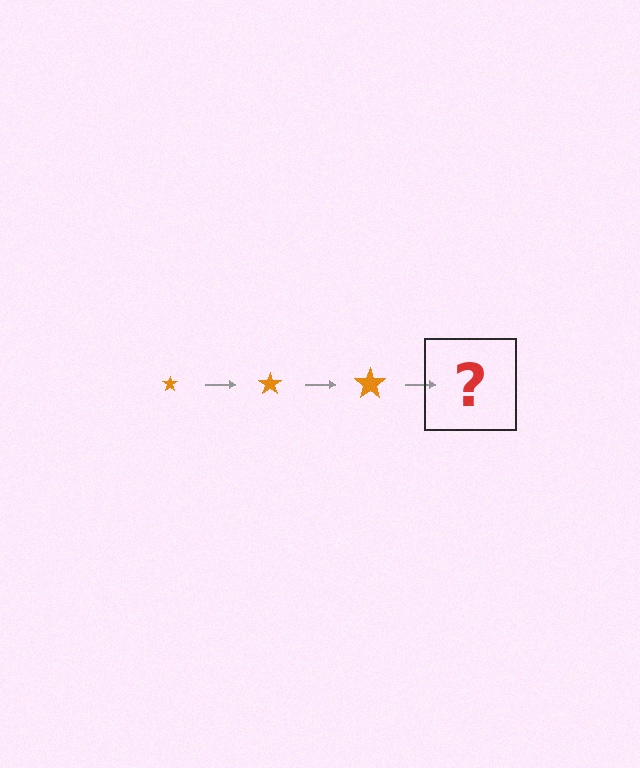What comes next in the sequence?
The next element should be an orange star, larger than the previous one.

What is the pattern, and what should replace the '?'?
The pattern is that the star gets progressively larger each step. The '?' should be an orange star, larger than the previous one.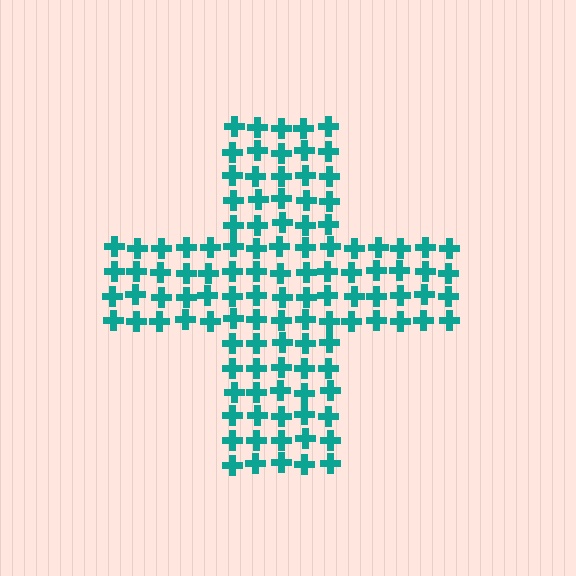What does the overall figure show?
The overall figure shows a cross.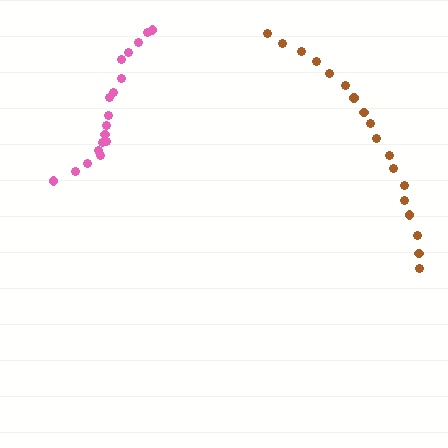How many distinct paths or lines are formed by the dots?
There are 2 distinct paths.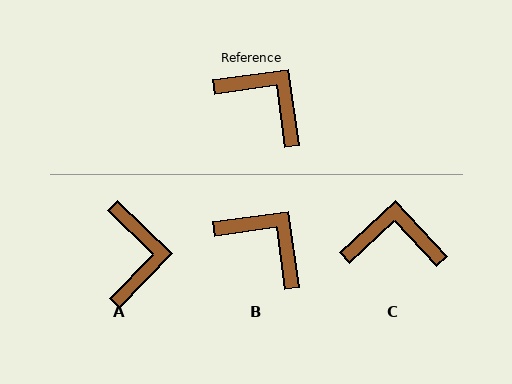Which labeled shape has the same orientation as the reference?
B.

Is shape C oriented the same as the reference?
No, it is off by about 35 degrees.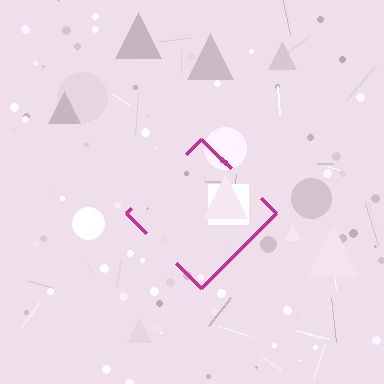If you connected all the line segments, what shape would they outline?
They would outline a diamond.